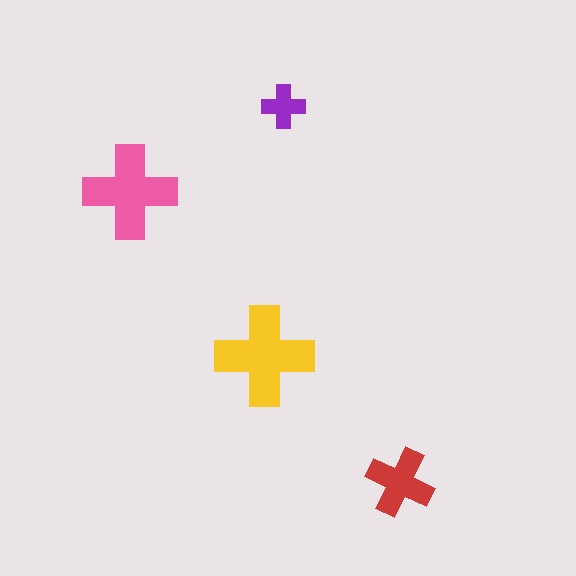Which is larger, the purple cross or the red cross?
The red one.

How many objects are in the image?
There are 4 objects in the image.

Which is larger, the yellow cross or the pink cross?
The yellow one.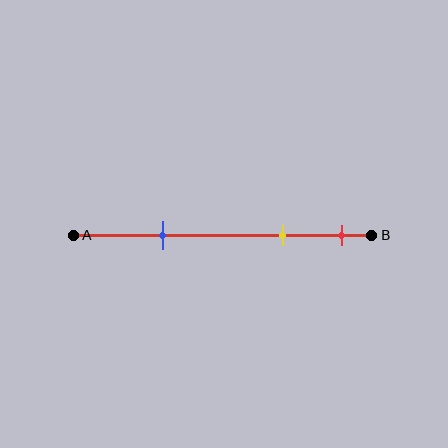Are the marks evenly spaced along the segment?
No, the marks are not evenly spaced.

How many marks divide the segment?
There are 3 marks dividing the segment.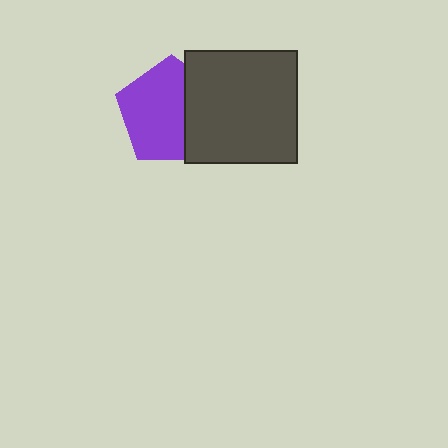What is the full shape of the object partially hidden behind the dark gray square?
The partially hidden object is a purple pentagon.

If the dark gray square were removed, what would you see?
You would see the complete purple pentagon.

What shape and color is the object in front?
The object in front is a dark gray square.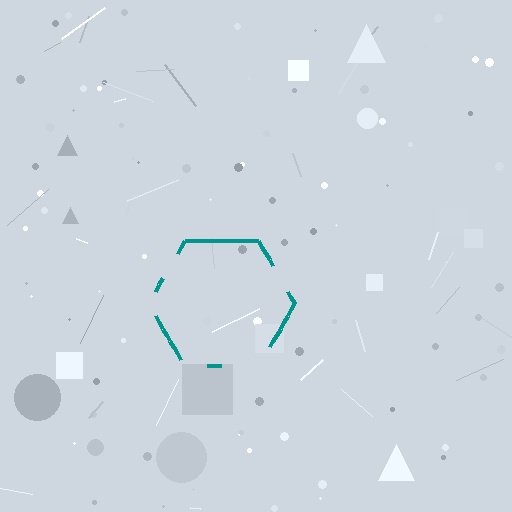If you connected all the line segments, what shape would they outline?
They would outline a hexagon.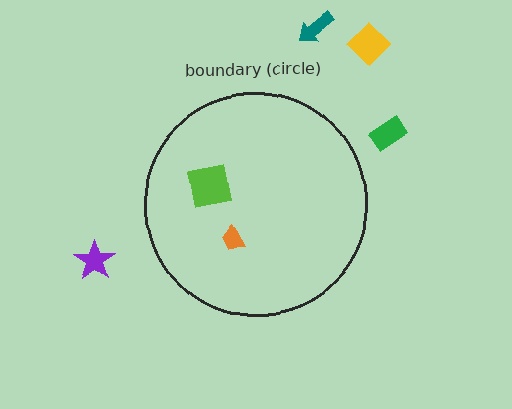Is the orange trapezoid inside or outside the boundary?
Inside.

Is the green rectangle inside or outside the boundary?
Outside.